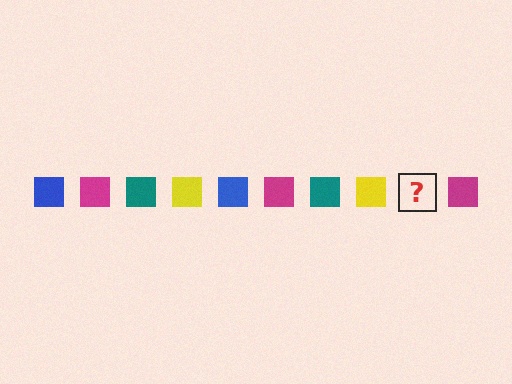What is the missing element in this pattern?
The missing element is a blue square.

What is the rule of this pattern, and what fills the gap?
The rule is that the pattern cycles through blue, magenta, teal, yellow squares. The gap should be filled with a blue square.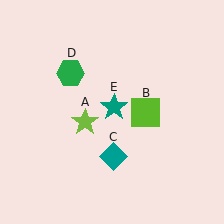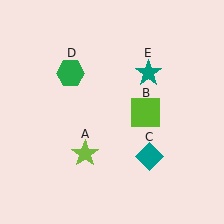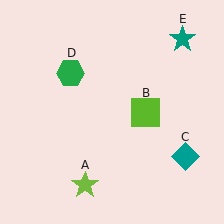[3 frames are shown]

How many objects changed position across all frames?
3 objects changed position: lime star (object A), teal diamond (object C), teal star (object E).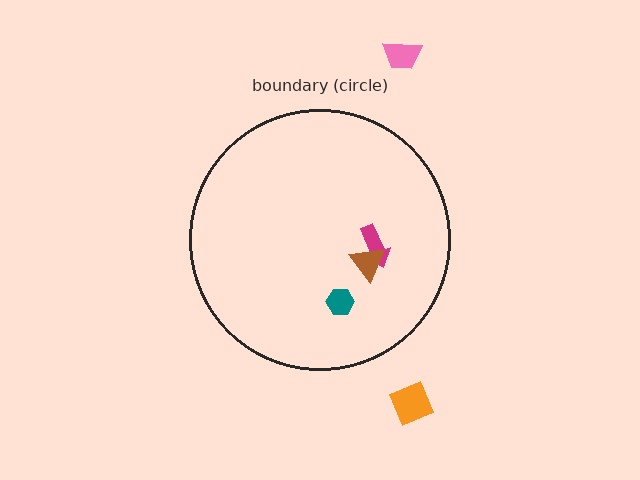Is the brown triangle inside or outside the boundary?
Inside.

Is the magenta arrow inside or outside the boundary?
Inside.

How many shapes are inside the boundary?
3 inside, 2 outside.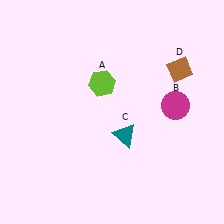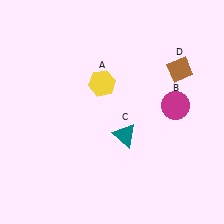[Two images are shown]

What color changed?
The hexagon (A) changed from lime in Image 1 to yellow in Image 2.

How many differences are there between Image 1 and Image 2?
There is 1 difference between the two images.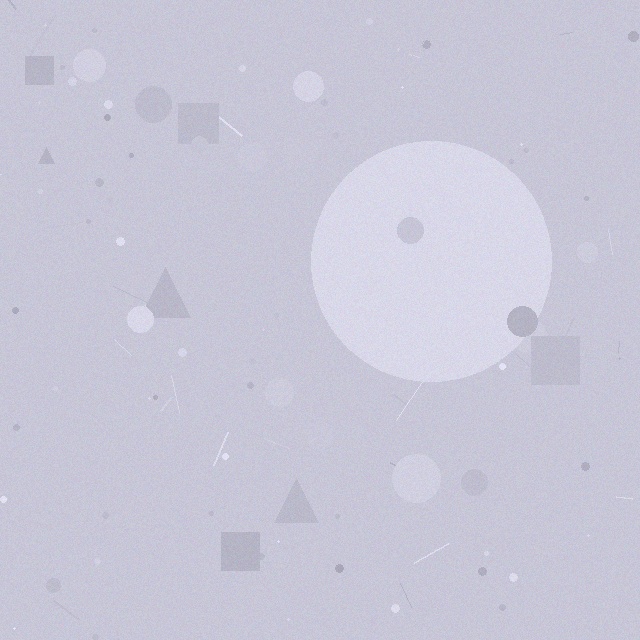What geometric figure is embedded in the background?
A circle is embedded in the background.